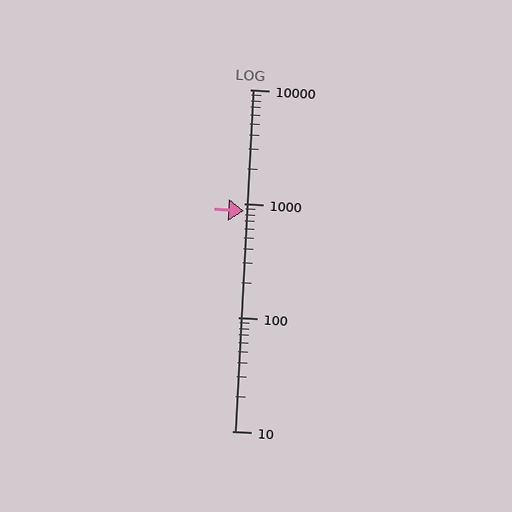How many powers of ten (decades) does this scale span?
The scale spans 3 decades, from 10 to 10000.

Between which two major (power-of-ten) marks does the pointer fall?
The pointer is between 100 and 1000.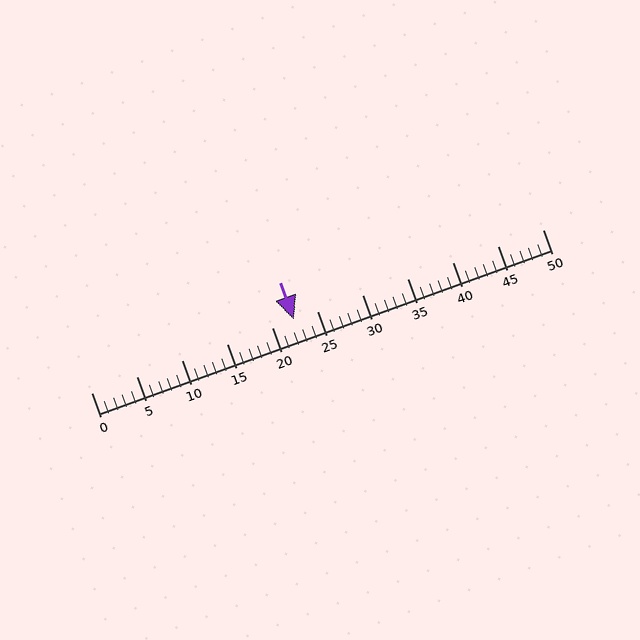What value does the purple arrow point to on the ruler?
The purple arrow points to approximately 22.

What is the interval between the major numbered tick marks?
The major tick marks are spaced 5 units apart.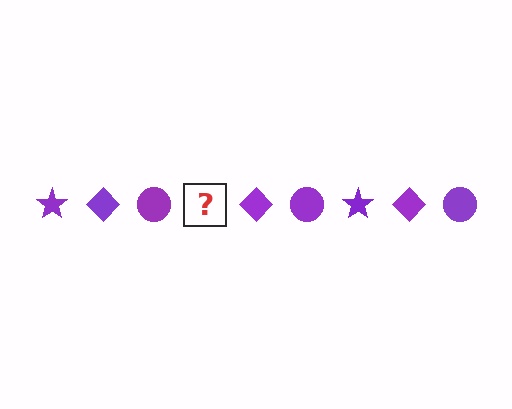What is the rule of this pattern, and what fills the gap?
The rule is that the pattern cycles through star, diamond, circle shapes in purple. The gap should be filled with a purple star.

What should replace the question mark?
The question mark should be replaced with a purple star.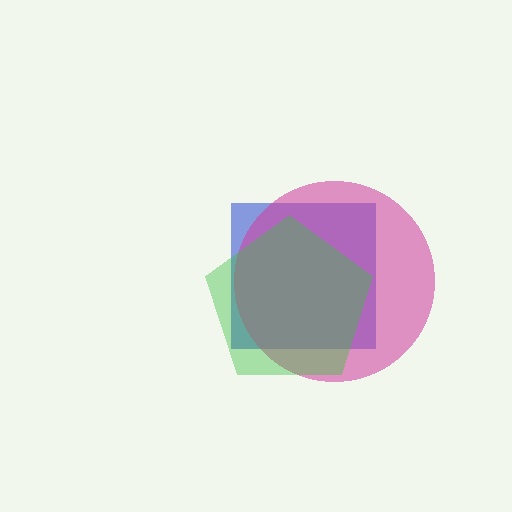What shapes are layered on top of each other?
The layered shapes are: a blue square, a magenta circle, a green pentagon.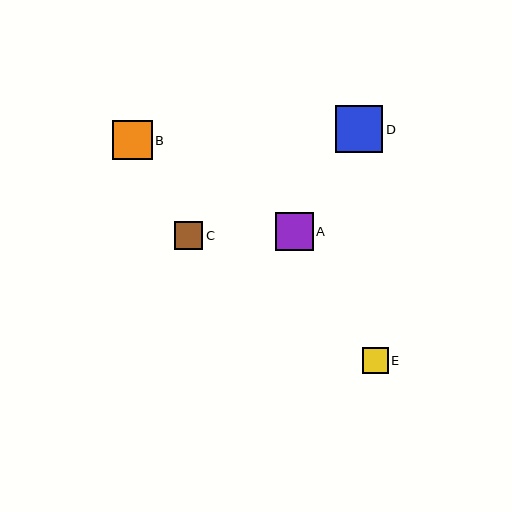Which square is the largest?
Square D is the largest with a size of approximately 47 pixels.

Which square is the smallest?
Square E is the smallest with a size of approximately 25 pixels.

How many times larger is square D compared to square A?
Square D is approximately 1.2 times the size of square A.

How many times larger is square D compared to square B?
Square D is approximately 1.2 times the size of square B.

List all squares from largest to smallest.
From largest to smallest: D, B, A, C, E.